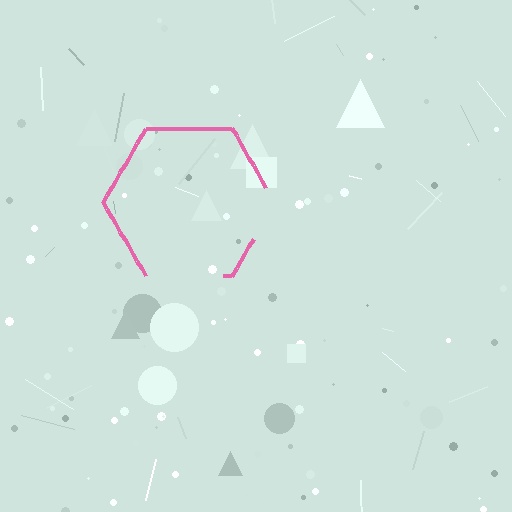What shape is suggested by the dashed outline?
The dashed outline suggests a hexagon.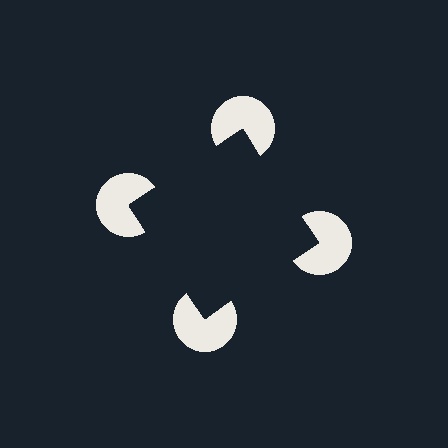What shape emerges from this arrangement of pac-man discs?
An illusory square — its edges are inferred from the aligned wedge cuts in the pac-man discs, not physically drawn.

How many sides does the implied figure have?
4 sides.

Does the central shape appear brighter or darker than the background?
It typically appears slightly darker than the background, even though no actual brightness change is drawn.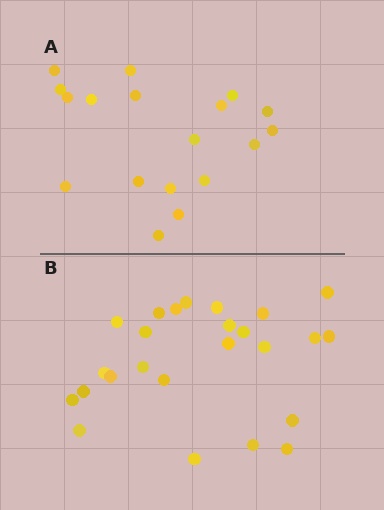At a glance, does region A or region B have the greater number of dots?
Region B (the bottom region) has more dots.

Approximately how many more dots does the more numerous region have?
Region B has roughly 8 or so more dots than region A.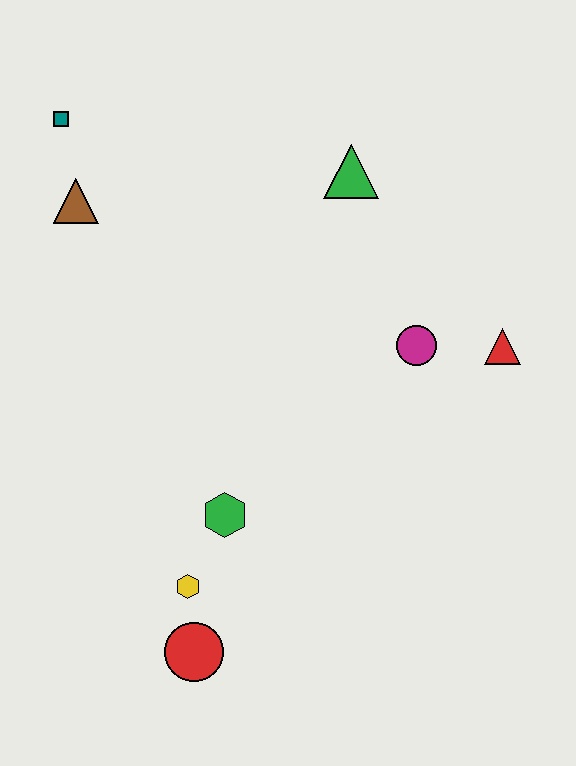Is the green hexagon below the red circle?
No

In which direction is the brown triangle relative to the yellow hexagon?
The brown triangle is above the yellow hexagon.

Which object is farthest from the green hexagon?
The teal square is farthest from the green hexagon.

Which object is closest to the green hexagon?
The yellow hexagon is closest to the green hexagon.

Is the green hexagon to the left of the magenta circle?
Yes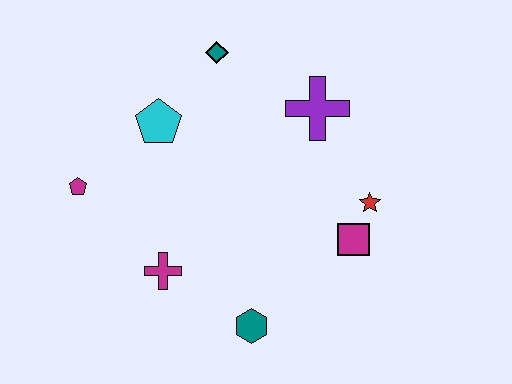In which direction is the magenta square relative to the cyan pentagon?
The magenta square is to the right of the cyan pentagon.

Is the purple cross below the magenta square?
No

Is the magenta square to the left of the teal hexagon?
No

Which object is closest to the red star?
The magenta square is closest to the red star.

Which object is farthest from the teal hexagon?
The teal diamond is farthest from the teal hexagon.